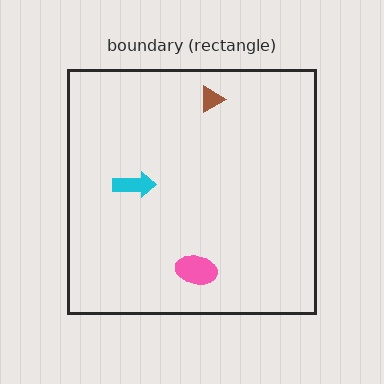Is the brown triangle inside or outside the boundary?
Inside.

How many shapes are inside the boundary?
3 inside, 0 outside.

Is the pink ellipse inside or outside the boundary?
Inside.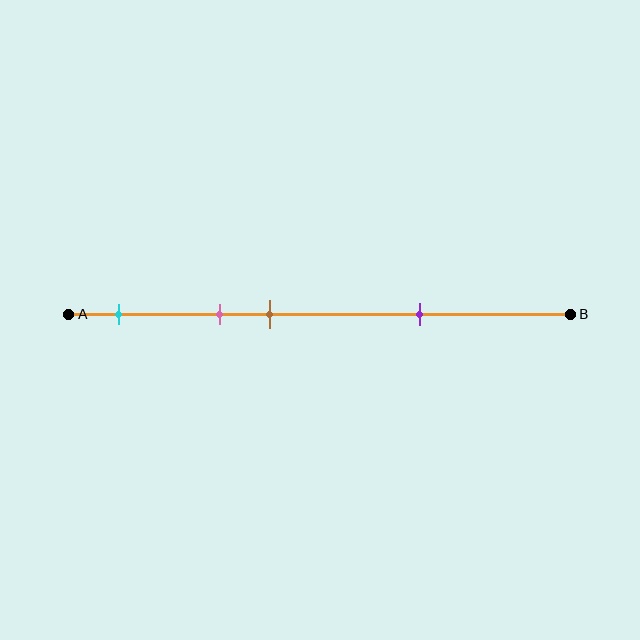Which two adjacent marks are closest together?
The pink and brown marks are the closest adjacent pair.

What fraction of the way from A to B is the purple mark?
The purple mark is approximately 70% (0.7) of the way from A to B.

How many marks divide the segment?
There are 4 marks dividing the segment.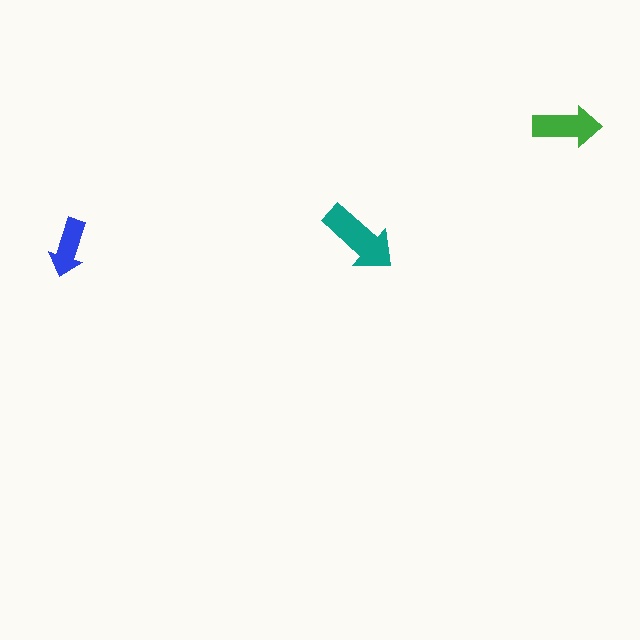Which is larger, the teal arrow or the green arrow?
The teal one.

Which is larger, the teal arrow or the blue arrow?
The teal one.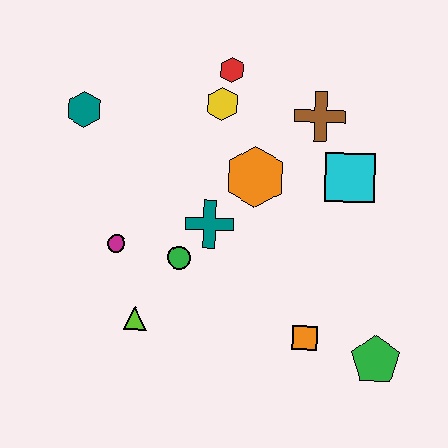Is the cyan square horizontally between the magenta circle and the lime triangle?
No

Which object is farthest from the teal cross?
The green pentagon is farthest from the teal cross.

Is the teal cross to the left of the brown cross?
Yes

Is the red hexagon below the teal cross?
No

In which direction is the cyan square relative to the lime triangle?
The cyan square is to the right of the lime triangle.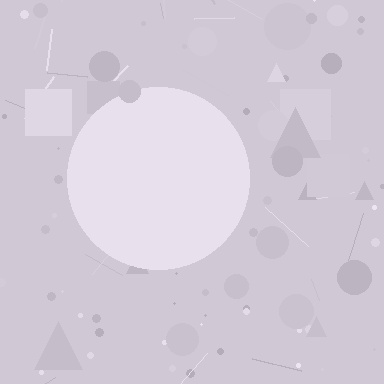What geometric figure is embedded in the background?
A circle is embedded in the background.